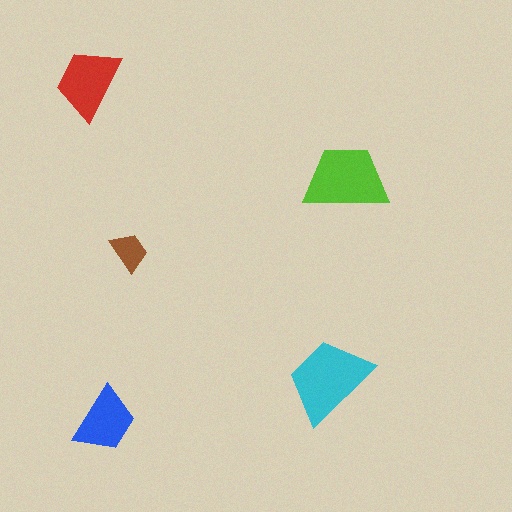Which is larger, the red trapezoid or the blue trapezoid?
The red one.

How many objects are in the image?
There are 5 objects in the image.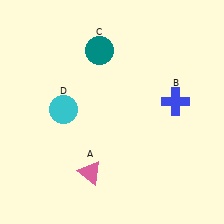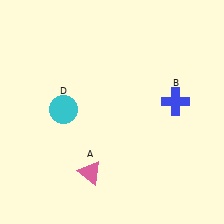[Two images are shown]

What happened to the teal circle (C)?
The teal circle (C) was removed in Image 2. It was in the top-left area of Image 1.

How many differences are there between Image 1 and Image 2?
There is 1 difference between the two images.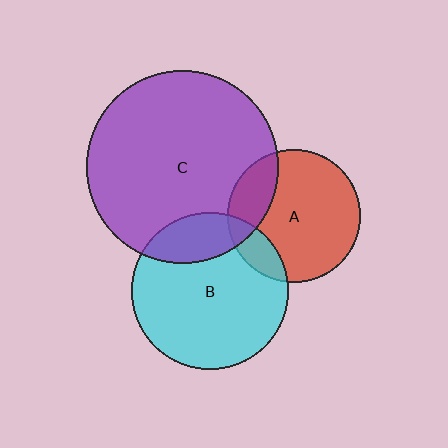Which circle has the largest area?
Circle C (purple).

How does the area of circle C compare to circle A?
Approximately 2.1 times.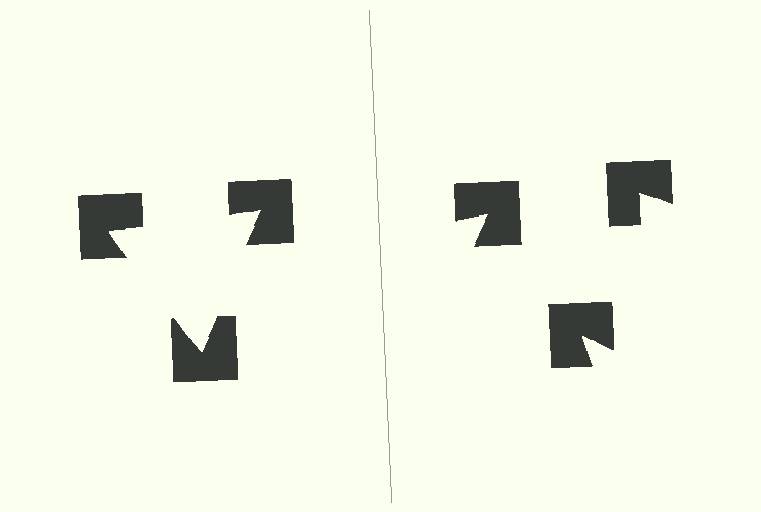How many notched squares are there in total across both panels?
6 — 3 on each side.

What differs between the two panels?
The notched squares are positioned identically on both sides; only the wedge orientations differ. On the left they align to a triangle; on the right they are misaligned.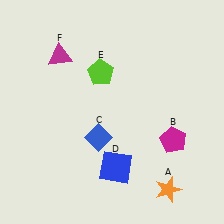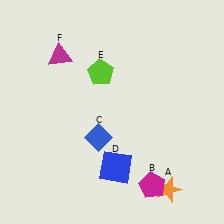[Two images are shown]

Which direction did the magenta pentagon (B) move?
The magenta pentagon (B) moved down.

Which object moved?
The magenta pentagon (B) moved down.